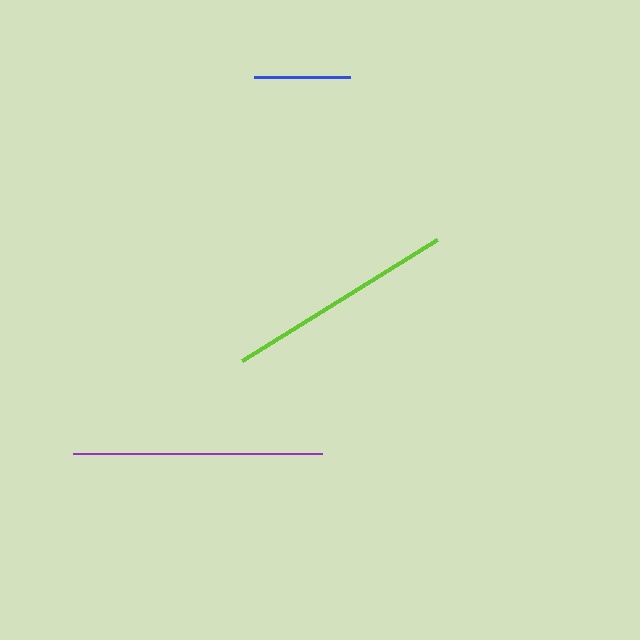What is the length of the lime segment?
The lime segment is approximately 230 pixels long.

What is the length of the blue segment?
The blue segment is approximately 97 pixels long.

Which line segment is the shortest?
The blue line is the shortest at approximately 97 pixels.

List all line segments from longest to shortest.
From longest to shortest: purple, lime, blue.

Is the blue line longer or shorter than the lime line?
The lime line is longer than the blue line.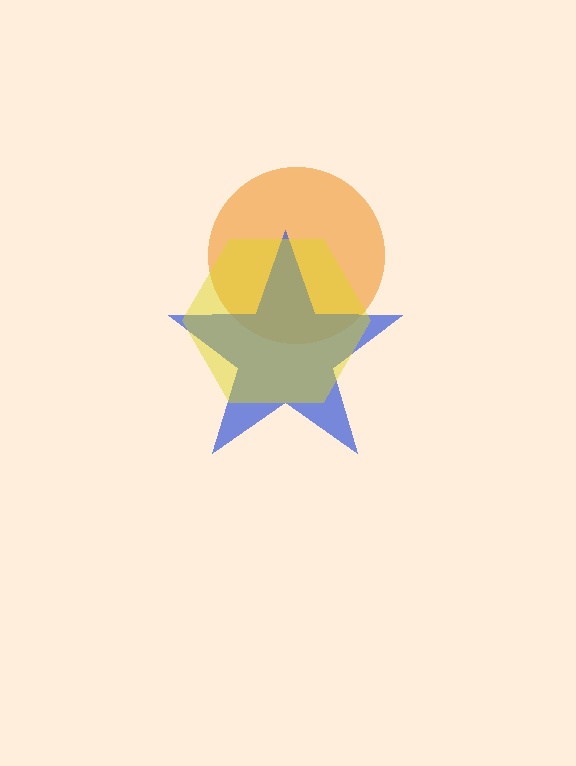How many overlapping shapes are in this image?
There are 3 overlapping shapes in the image.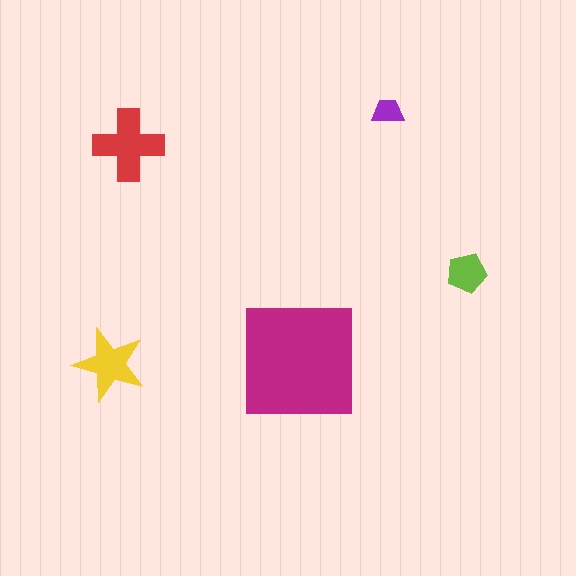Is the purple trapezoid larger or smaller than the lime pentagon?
Smaller.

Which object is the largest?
The magenta square.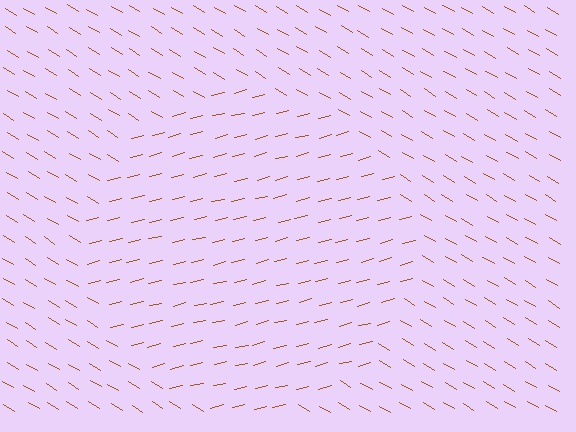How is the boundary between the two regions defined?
The boundary is defined purely by a change in line orientation (approximately 45 degrees difference). All lines are the same color and thickness.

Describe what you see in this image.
The image is filled with small brown line segments. A circle region in the image has lines oriented differently from the surrounding lines, creating a visible texture boundary.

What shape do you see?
I see a circle.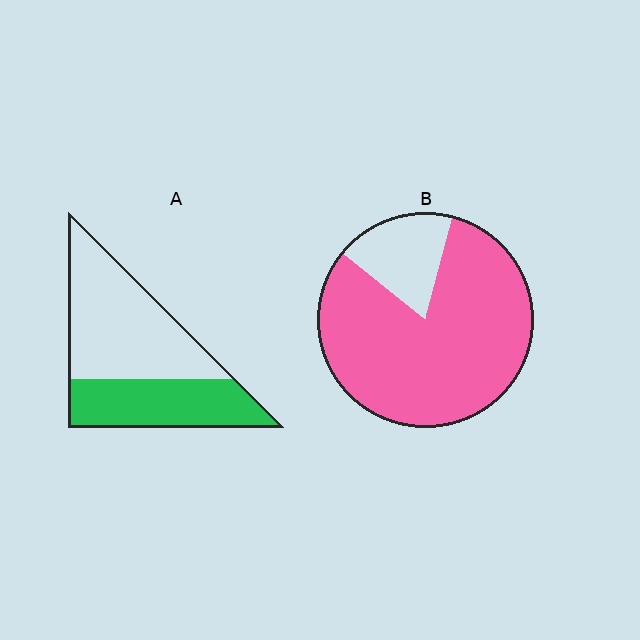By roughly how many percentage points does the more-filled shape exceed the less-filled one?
By roughly 40 percentage points (B over A).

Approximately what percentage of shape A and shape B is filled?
A is approximately 40% and B is approximately 80%.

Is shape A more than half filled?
No.